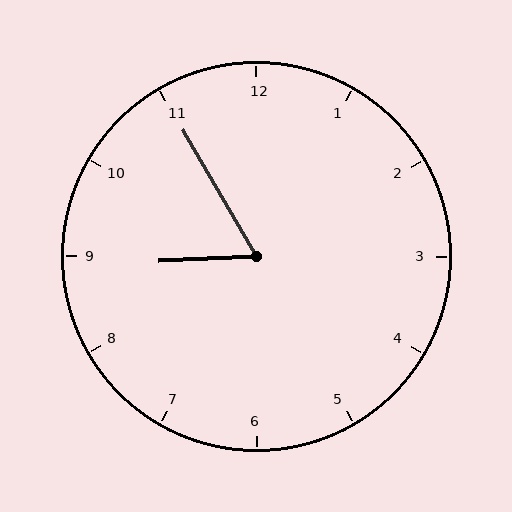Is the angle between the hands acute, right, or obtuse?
It is acute.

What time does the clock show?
8:55.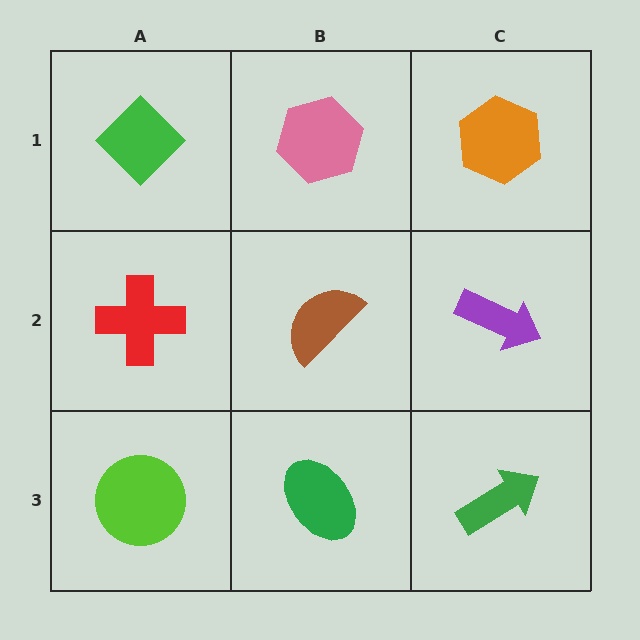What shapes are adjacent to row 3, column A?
A red cross (row 2, column A), a green ellipse (row 3, column B).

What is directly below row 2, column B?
A green ellipse.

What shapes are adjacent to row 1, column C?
A purple arrow (row 2, column C), a pink hexagon (row 1, column B).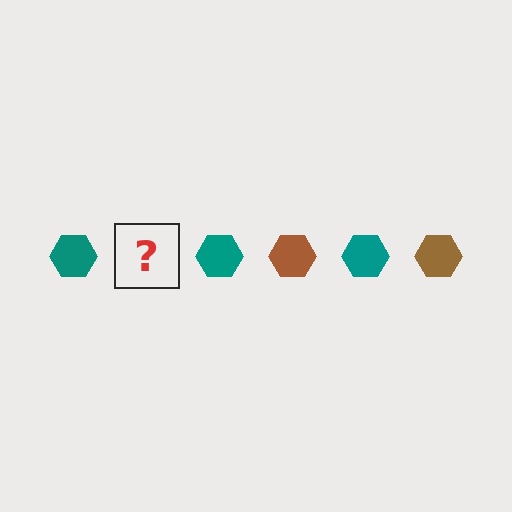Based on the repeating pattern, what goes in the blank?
The blank should be a brown hexagon.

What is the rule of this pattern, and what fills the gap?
The rule is that the pattern cycles through teal, brown hexagons. The gap should be filled with a brown hexagon.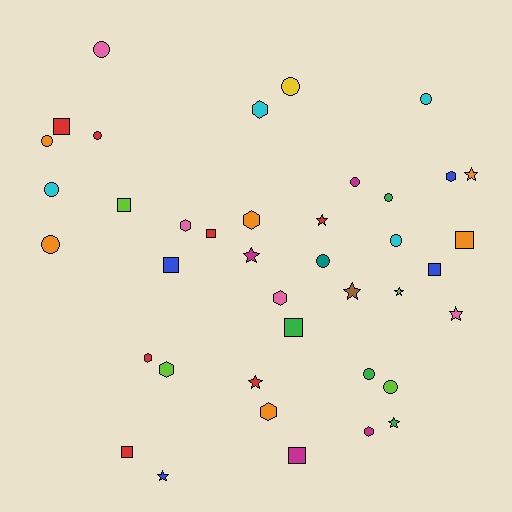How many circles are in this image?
There are 13 circles.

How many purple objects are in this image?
There are no purple objects.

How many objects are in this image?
There are 40 objects.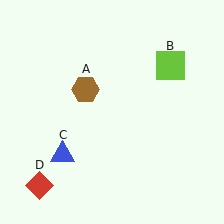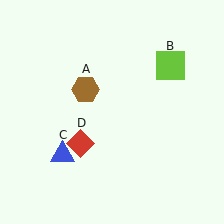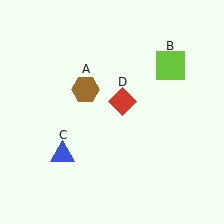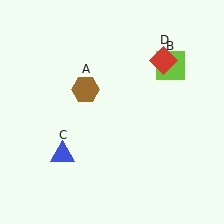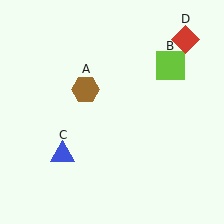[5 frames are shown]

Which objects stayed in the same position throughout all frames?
Brown hexagon (object A) and lime square (object B) and blue triangle (object C) remained stationary.